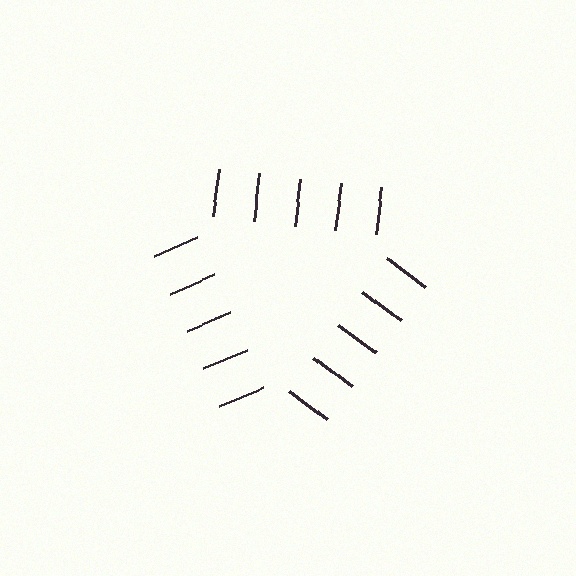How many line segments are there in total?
15 — 5 along each of the 3 edges.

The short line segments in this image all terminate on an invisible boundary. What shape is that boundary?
An illusory triangle — the line segments terminate on its edges but no continuous stroke is drawn.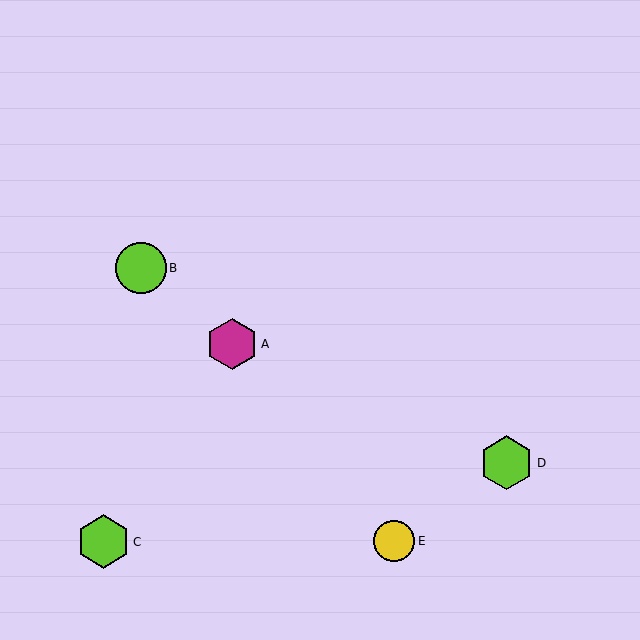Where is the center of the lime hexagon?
The center of the lime hexagon is at (507, 463).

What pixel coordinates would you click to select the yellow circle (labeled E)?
Click at (394, 541) to select the yellow circle E.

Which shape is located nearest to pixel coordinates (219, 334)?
The magenta hexagon (labeled A) at (232, 344) is nearest to that location.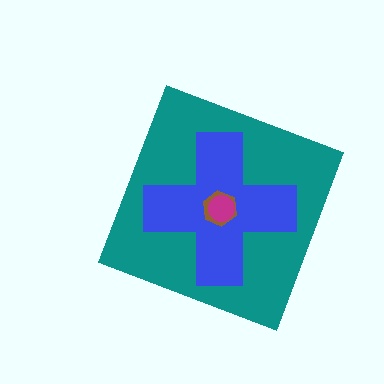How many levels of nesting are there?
4.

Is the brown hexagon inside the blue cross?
Yes.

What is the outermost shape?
The teal diamond.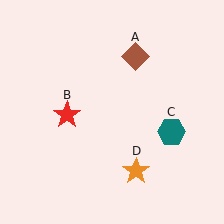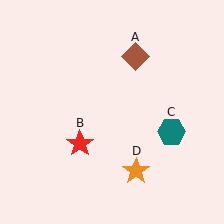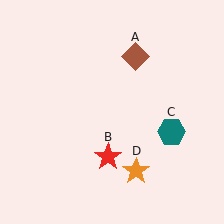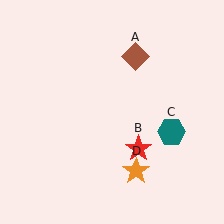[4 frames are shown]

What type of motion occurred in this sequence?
The red star (object B) rotated counterclockwise around the center of the scene.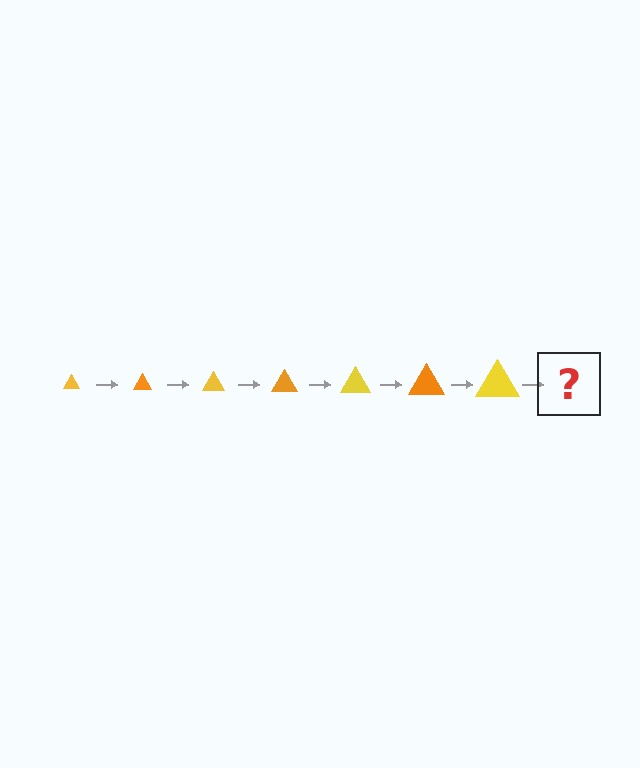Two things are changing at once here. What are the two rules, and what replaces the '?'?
The two rules are that the triangle grows larger each step and the color cycles through yellow and orange. The '?' should be an orange triangle, larger than the previous one.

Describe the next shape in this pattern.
It should be an orange triangle, larger than the previous one.